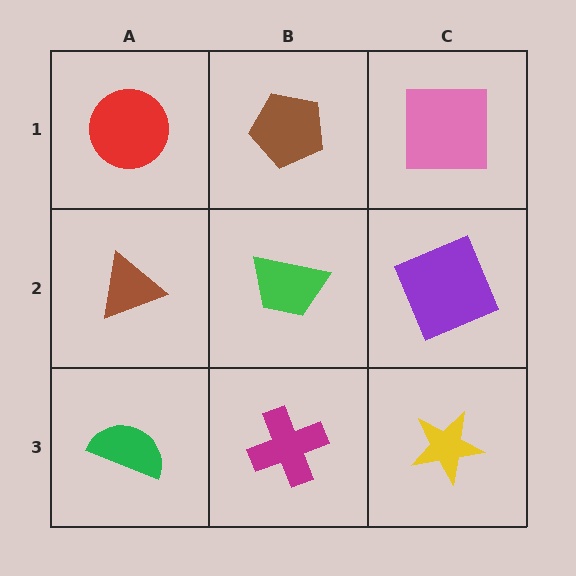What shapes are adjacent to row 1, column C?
A purple square (row 2, column C), a brown pentagon (row 1, column B).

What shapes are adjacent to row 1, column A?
A brown triangle (row 2, column A), a brown pentagon (row 1, column B).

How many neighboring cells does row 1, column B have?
3.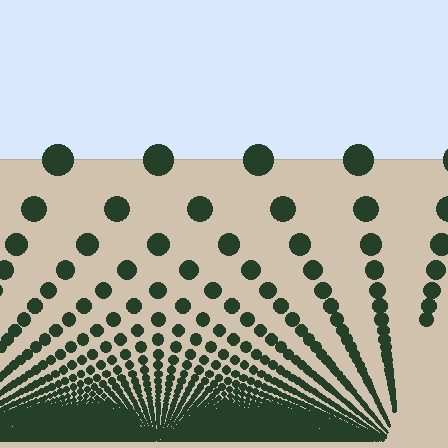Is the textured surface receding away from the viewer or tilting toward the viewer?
The surface appears to tilt toward the viewer. Texture elements get larger and sparser toward the top.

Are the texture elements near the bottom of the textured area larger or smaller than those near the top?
Smaller. The gradient is inverted — elements near the bottom are smaller and denser.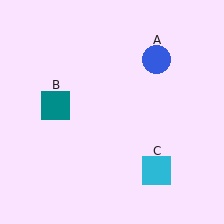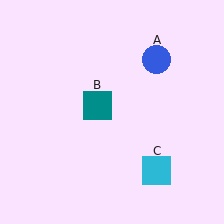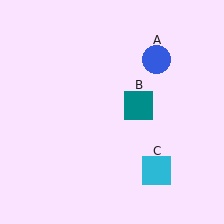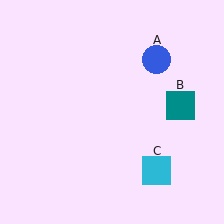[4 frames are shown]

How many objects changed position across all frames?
1 object changed position: teal square (object B).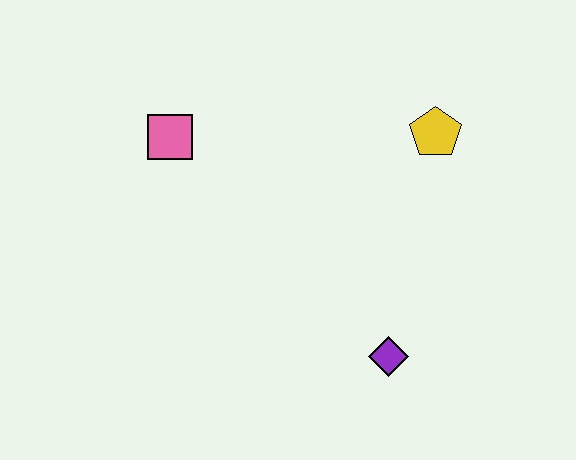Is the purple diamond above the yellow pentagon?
No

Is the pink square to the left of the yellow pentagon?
Yes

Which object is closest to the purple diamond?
The yellow pentagon is closest to the purple diamond.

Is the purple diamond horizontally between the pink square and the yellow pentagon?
Yes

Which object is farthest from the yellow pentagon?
The pink square is farthest from the yellow pentagon.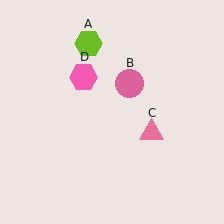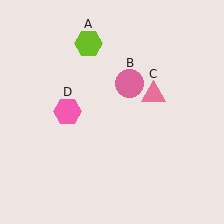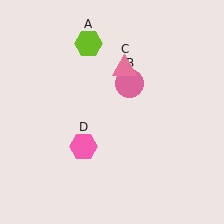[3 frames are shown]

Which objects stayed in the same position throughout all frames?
Lime hexagon (object A) and pink circle (object B) remained stationary.